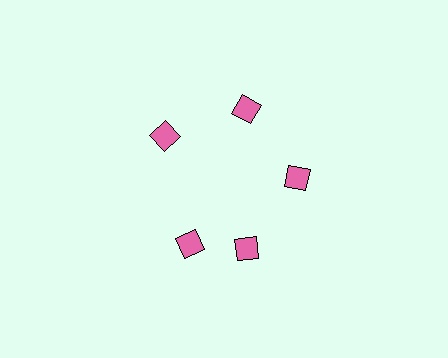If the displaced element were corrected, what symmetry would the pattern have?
It would have 5-fold rotational symmetry — the pattern would map onto itself every 72 degrees.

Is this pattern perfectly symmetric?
No. The 5 pink diamonds are arranged in a ring, but one element near the 8 o'clock position is rotated out of alignment along the ring, breaking the 5-fold rotational symmetry.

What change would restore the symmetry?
The symmetry would be restored by rotating it back into even spacing with its neighbors so that all 5 diamonds sit at equal angles and equal distance from the center.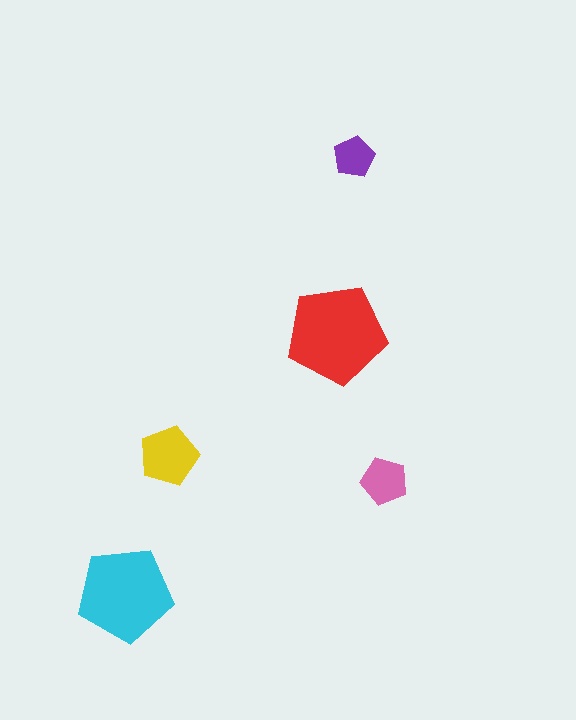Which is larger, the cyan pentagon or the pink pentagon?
The cyan one.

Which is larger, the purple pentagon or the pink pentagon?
The pink one.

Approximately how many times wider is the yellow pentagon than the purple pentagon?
About 1.5 times wider.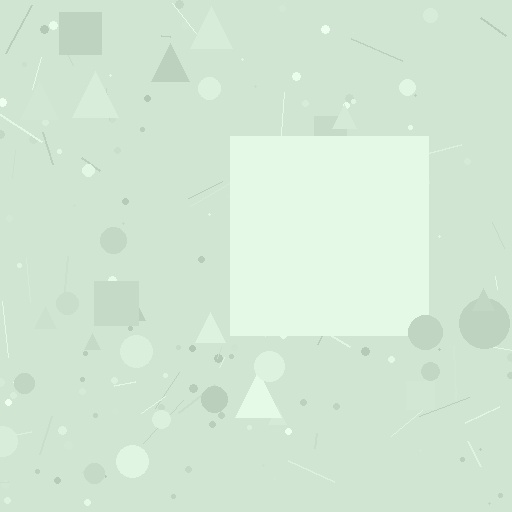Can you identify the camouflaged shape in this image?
The camouflaged shape is a square.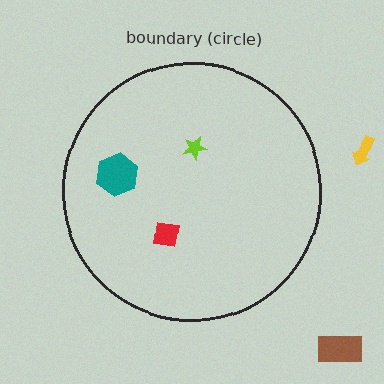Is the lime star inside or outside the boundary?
Inside.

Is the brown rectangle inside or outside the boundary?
Outside.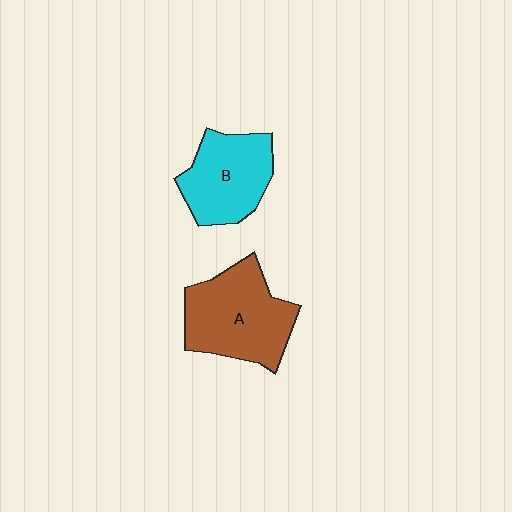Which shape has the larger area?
Shape A (brown).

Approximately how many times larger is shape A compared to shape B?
Approximately 1.3 times.